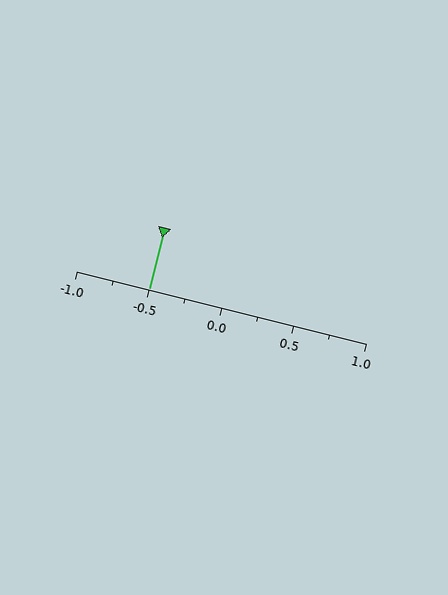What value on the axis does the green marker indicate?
The marker indicates approximately -0.5.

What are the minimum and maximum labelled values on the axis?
The axis runs from -1.0 to 1.0.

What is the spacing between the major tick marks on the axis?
The major ticks are spaced 0.5 apart.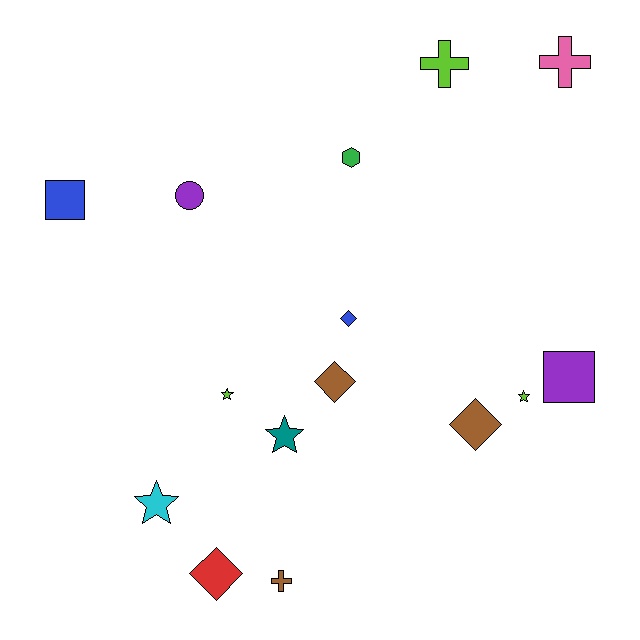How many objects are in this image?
There are 15 objects.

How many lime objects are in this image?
There are 3 lime objects.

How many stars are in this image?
There are 4 stars.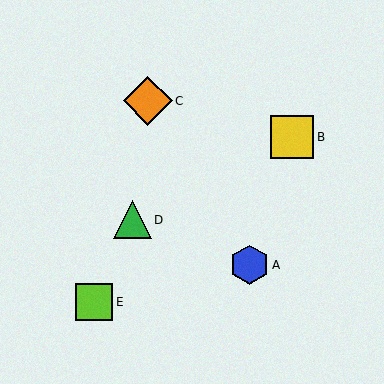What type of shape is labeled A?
Shape A is a blue hexagon.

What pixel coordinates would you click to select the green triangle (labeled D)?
Click at (132, 220) to select the green triangle D.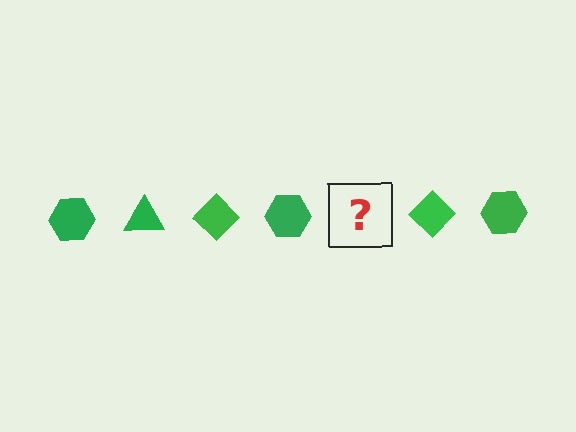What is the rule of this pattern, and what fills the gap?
The rule is that the pattern cycles through hexagon, triangle, diamond shapes in green. The gap should be filled with a green triangle.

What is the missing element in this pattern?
The missing element is a green triangle.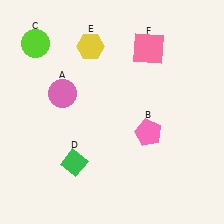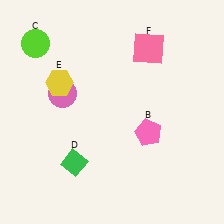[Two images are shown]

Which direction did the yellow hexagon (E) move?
The yellow hexagon (E) moved down.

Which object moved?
The yellow hexagon (E) moved down.